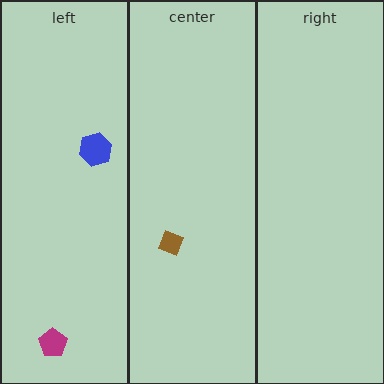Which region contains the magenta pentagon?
The left region.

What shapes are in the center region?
The brown diamond.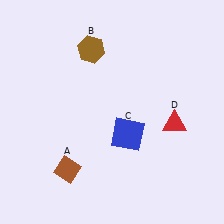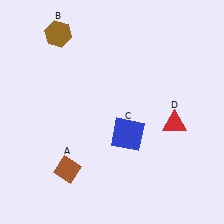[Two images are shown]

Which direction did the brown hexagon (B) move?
The brown hexagon (B) moved left.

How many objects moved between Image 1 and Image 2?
1 object moved between the two images.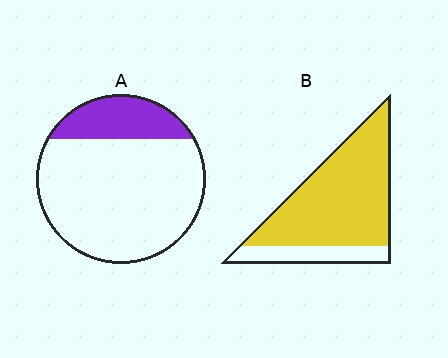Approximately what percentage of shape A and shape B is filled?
A is approximately 20% and B is approximately 80%.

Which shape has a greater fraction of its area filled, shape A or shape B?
Shape B.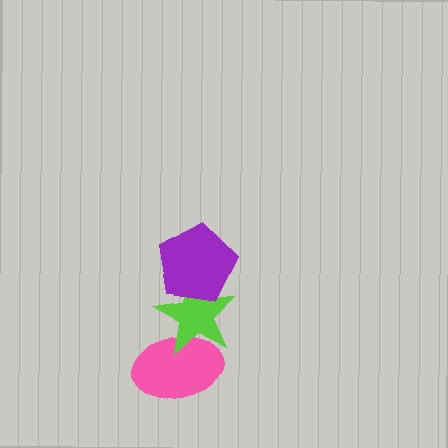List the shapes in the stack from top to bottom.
From top to bottom: the purple pentagon, the lime star, the pink ellipse.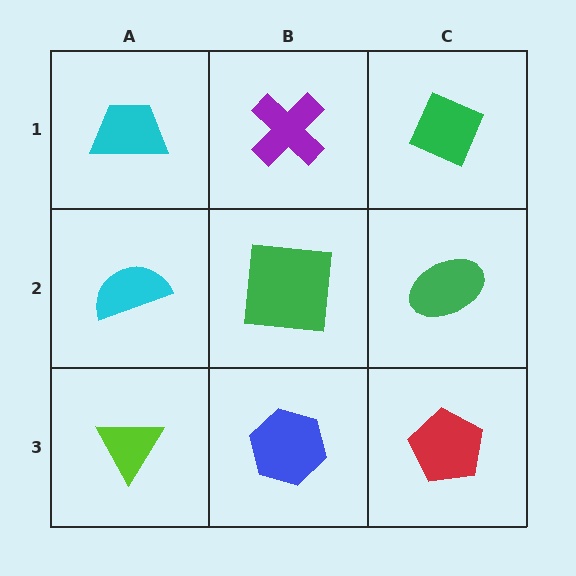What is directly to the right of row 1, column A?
A purple cross.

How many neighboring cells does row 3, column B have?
3.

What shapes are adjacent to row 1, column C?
A green ellipse (row 2, column C), a purple cross (row 1, column B).